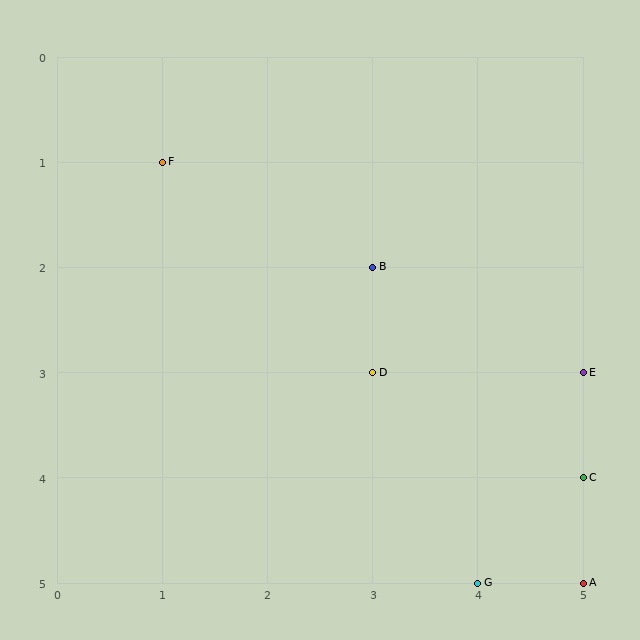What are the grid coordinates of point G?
Point G is at grid coordinates (4, 5).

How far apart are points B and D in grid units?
Points B and D are 1 row apart.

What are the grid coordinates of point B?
Point B is at grid coordinates (3, 2).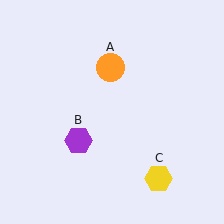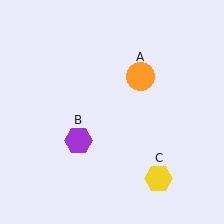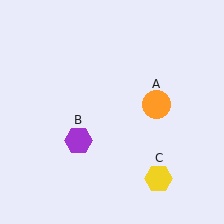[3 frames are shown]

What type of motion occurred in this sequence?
The orange circle (object A) rotated clockwise around the center of the scene.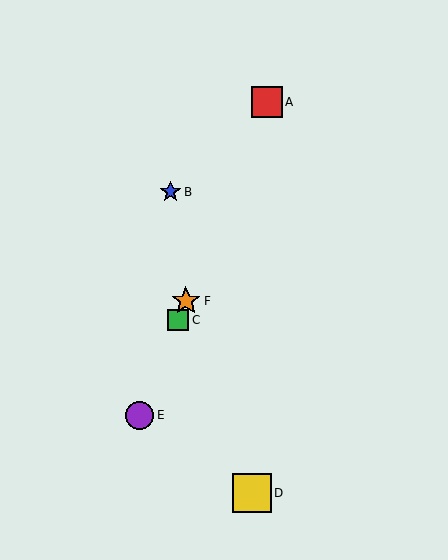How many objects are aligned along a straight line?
4 objects (A, C, E, F) are aligned along a straight line.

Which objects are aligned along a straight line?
Objects A, C, E, F are aligned along a straight line.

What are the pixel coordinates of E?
Object E is at (140, 415).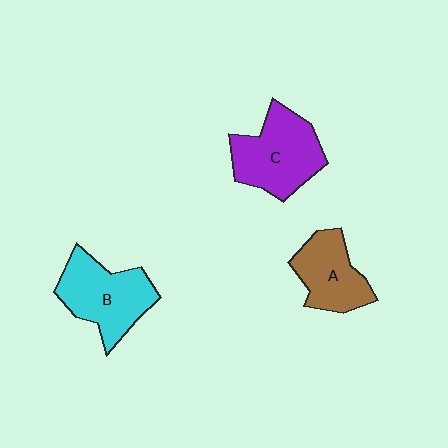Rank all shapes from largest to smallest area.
From largest to smallest: C (purple), B (cyan), A (brown).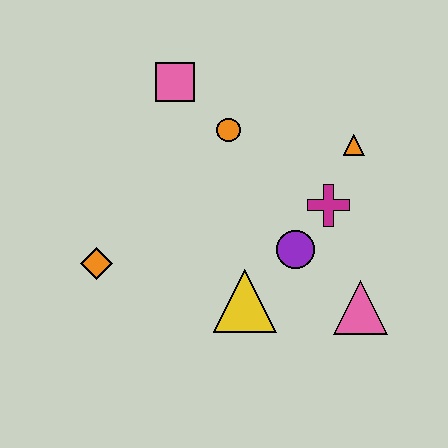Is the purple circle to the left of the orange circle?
No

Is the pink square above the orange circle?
Yes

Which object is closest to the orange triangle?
The magenta cross is closest to the orange triangle.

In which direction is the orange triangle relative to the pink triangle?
The orange triangle is above the pink triangle.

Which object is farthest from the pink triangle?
The pink square is farthest from the pink triangle.